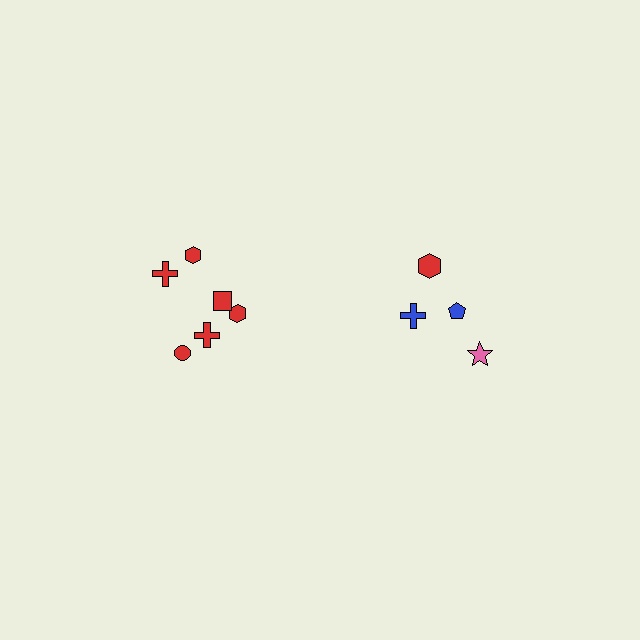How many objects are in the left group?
There are 6 objects.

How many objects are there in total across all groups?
There are 10 objects.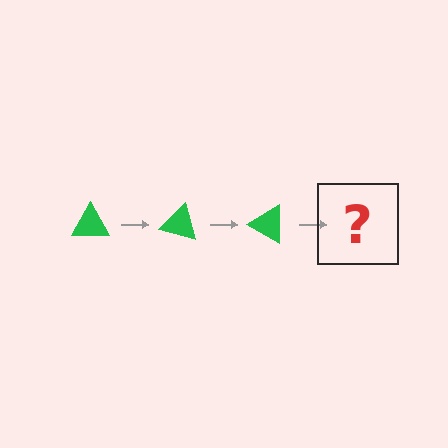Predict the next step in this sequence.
The next step is a green triangle rotated 45 degrees.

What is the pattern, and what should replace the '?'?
The pattern is that the triangle rotates 15 degrees each step. The '?' should be a green triangle rotated 45 degrees.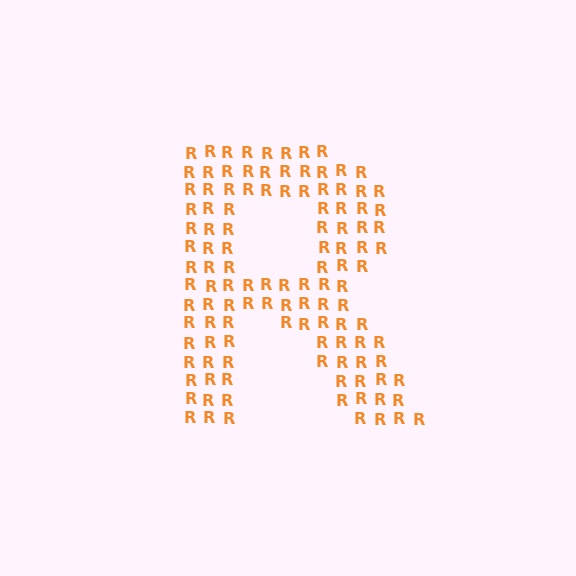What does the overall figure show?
The overall figure shows the letter R.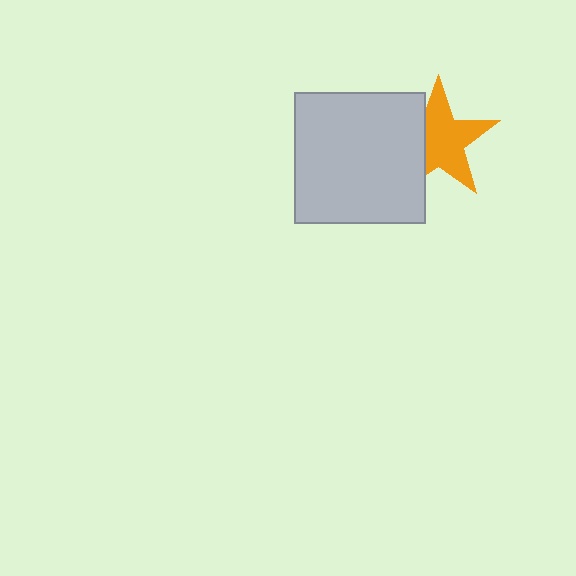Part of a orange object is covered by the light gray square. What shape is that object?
It is a star.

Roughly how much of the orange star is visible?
Most of it is visible (roughly 69%).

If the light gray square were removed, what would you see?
You would see the complete orange star.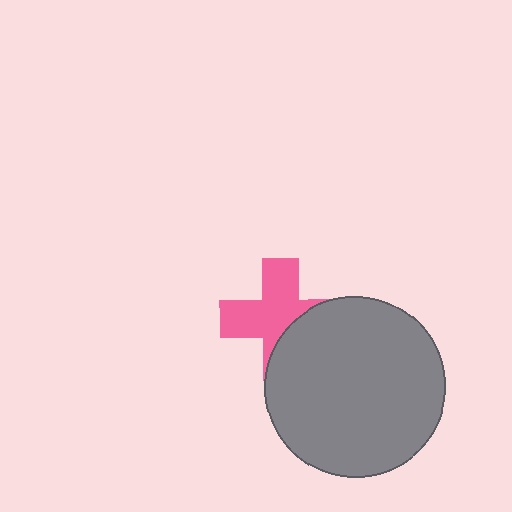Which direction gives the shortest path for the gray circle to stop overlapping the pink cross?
Moving toward the lower-right gives the shortest separation.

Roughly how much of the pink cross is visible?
About half of it is visible (roughly 62%).